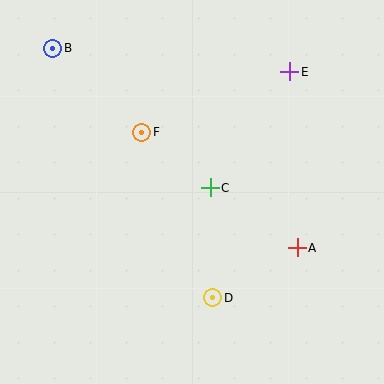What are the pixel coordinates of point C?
Point C is at (210, 188).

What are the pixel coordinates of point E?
Point E is at (290, 72).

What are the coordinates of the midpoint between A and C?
The midpoint between A and C is at (254, 218).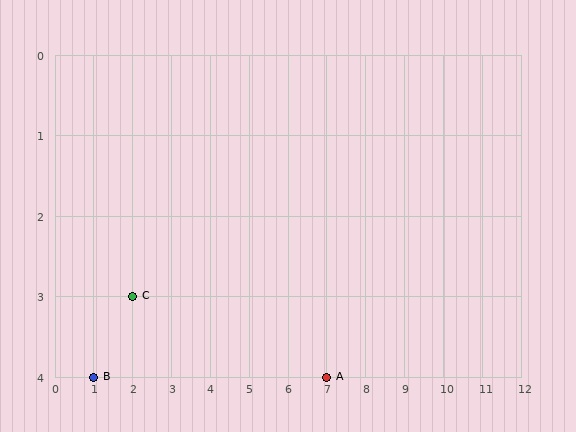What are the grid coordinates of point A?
Point A is at grid coordinates (7, 4).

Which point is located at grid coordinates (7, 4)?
Point A is at (7, 4).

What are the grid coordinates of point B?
Point B is at grid coordinates (1, 4).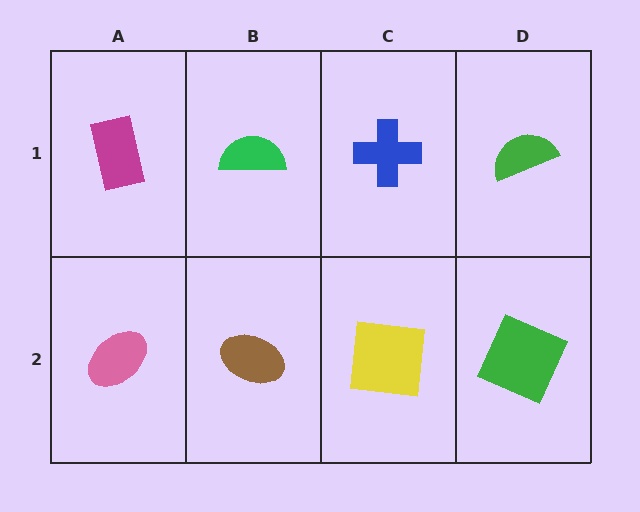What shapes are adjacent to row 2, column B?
A green semicircle (row 1, column B), a pink ellipse (row 2, column A), a yellow square (row 2, column C).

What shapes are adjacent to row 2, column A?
A magenta rectangle (row 1, column A), a brown ellipse (row 2, column B).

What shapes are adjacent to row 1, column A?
A pink ellipse (row 2, column A), a green semicircle (row 1, column B).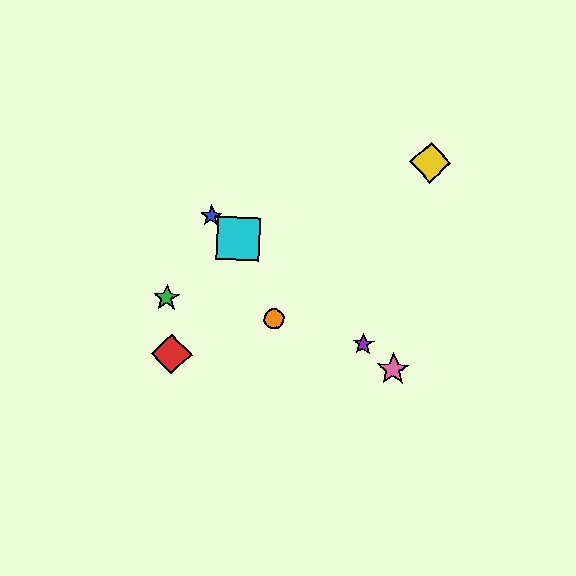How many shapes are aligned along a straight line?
4 shapes (the blue star, the purple star, the cyan square, the pink star) are aligned along a straight line.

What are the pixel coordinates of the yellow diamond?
The yellow diamond is at (430, 163).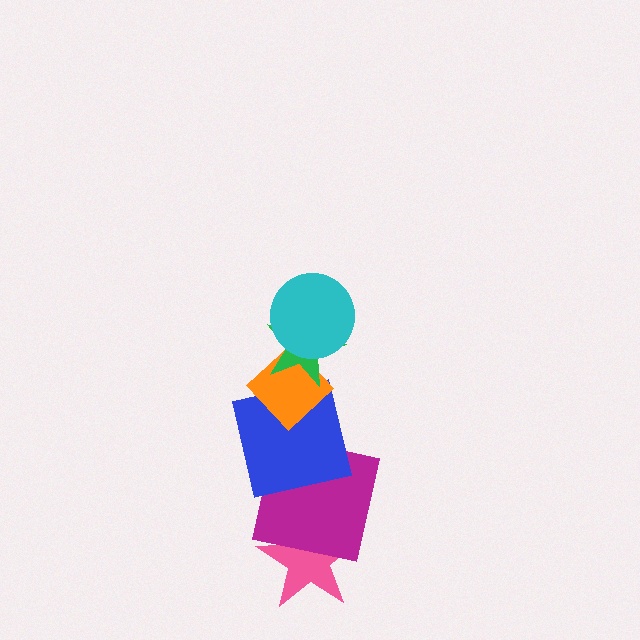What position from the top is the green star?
The green star is 2nd from the top.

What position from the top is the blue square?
The blue square is 4th from the top.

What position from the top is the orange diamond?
The orange diamond is 3rd from the top.